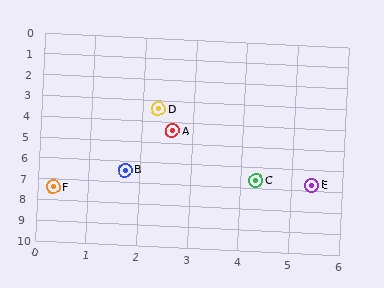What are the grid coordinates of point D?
Point D is at approximately (2.3, 3.4).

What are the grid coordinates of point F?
Point F is at approximately (0.3, 7.4).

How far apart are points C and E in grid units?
Points C and E are about 1.1 grid units apart.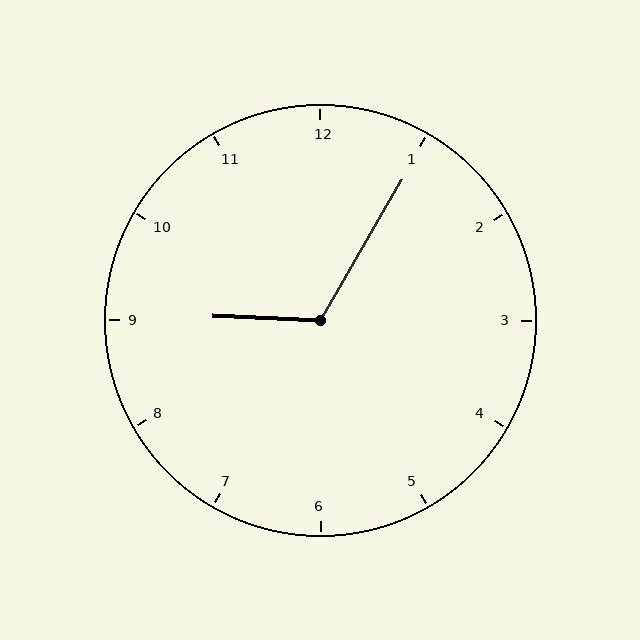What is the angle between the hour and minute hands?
Approximately 118 degrees.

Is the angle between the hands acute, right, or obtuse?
It is obtuse.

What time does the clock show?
9:05.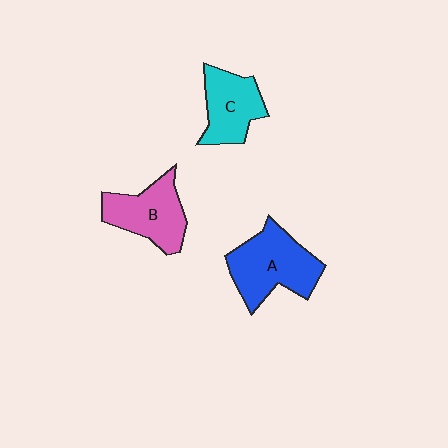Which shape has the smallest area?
Shape C (cyan).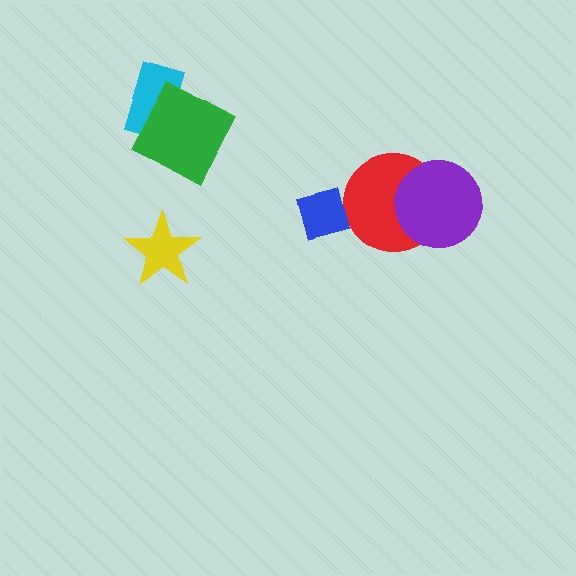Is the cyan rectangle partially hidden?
Yes, it is partially covered by another shape.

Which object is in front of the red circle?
The purple circle is in front of the red circle.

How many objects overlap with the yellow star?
0 objects overlap with the yellow star.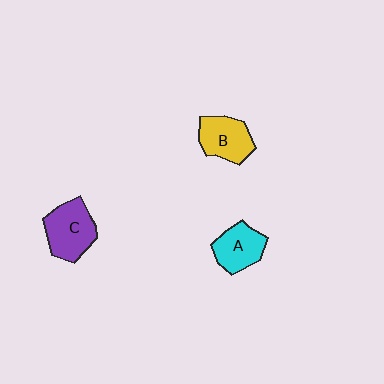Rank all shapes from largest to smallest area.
From largest to smallest: C (purple), B (yellow), A (cyan).